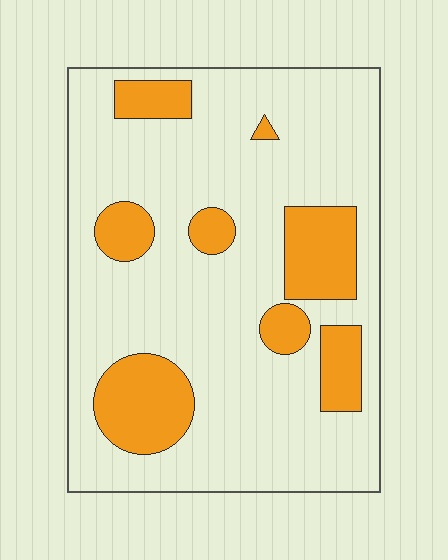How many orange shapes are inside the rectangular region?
8.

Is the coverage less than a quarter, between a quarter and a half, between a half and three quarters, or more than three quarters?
Less than a quarter.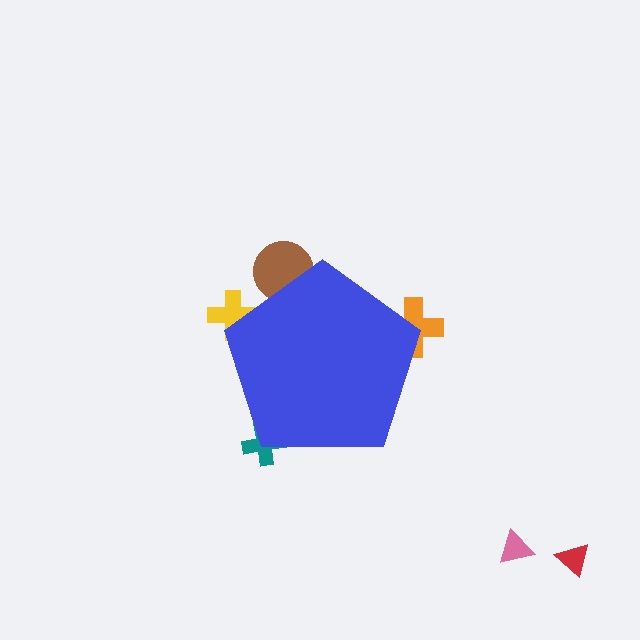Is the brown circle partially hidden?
Yes, the brown circle is partially hidden behind the blue pentagon.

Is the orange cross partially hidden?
Yes, the orange cross is partially hidden behind the blue pentagon.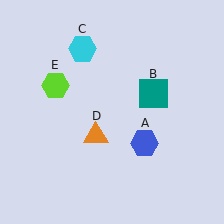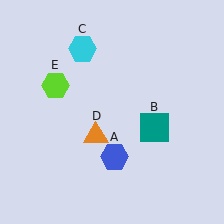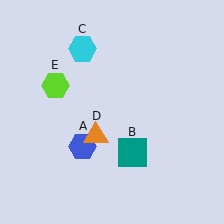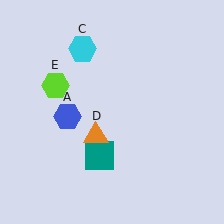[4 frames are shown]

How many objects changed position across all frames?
2 objects changed position: blue hexagon (object A), teal square (object B).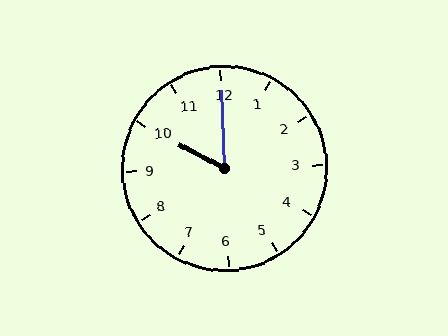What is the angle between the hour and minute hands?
Approximately 60 degrees.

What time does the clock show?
10:00.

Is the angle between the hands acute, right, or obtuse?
It is acute.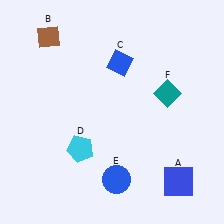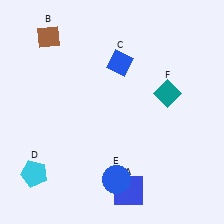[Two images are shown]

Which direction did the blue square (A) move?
The blue square (A) moved left.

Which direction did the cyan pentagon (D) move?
The cyan pentagon (D) moved left.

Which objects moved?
The objects that moved are: the blue square (A), the cyan pentagon (D).